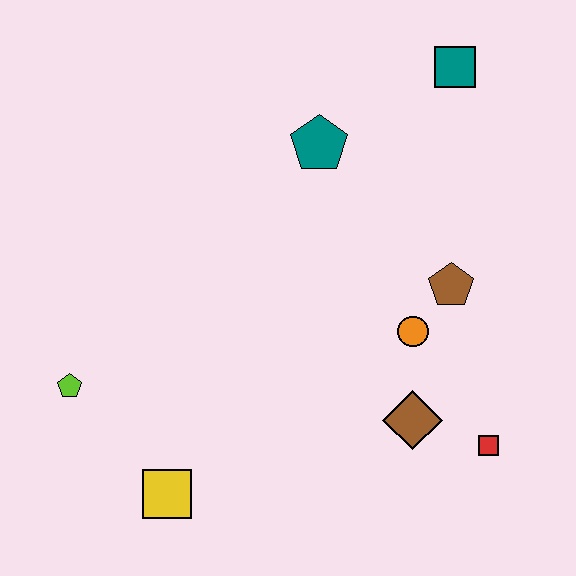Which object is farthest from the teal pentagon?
The yellow square is farthest from the teal pentagon.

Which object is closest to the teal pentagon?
The teal square is closest to the teal pentagon.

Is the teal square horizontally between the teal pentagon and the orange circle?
No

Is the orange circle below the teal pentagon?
Yes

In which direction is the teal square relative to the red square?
The teal square is above the red square.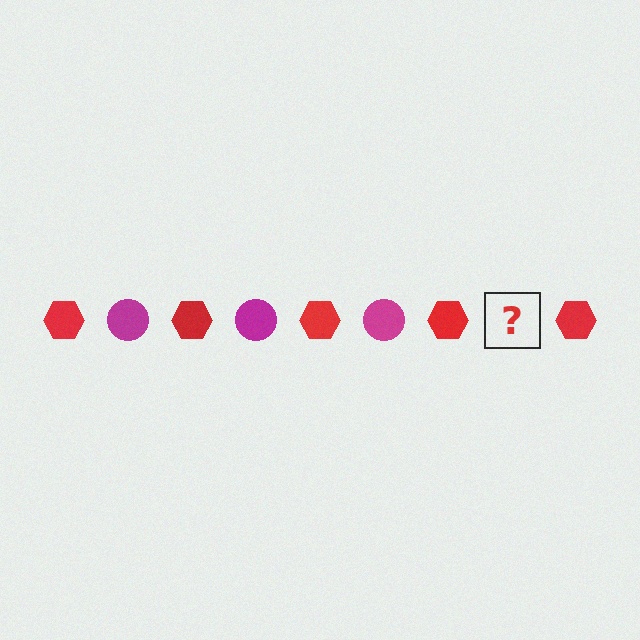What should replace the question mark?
The question mark should be replaced with a magenta circle.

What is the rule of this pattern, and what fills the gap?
The rule is that the pattern alternates between red hexagon and magenta circle. The gap should be filled with a magenta circle.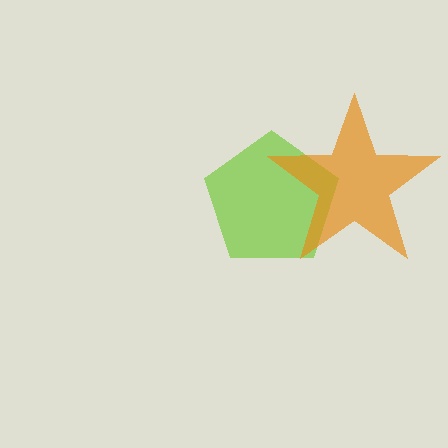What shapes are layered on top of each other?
The layered shapes are: a lime pentagon, an orange star.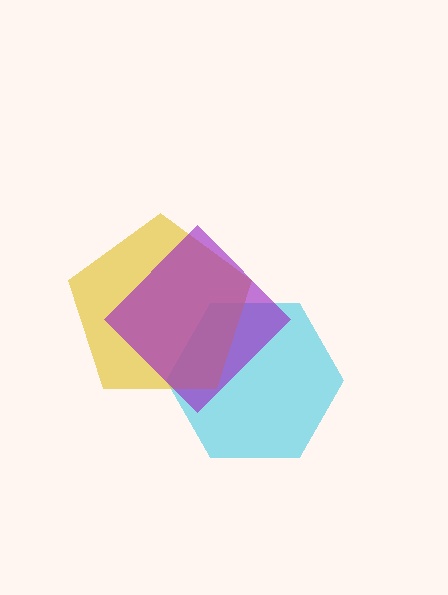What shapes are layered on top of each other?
The layered shapes are: a cyan hexagon, a yellow pentagon, a purple diamond.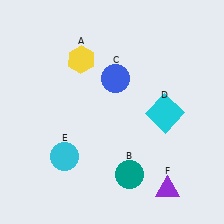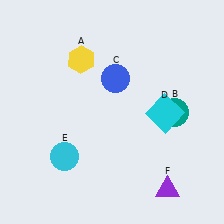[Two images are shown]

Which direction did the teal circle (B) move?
The teal circle (B) moved up.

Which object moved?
The teal circle (B) moved up.